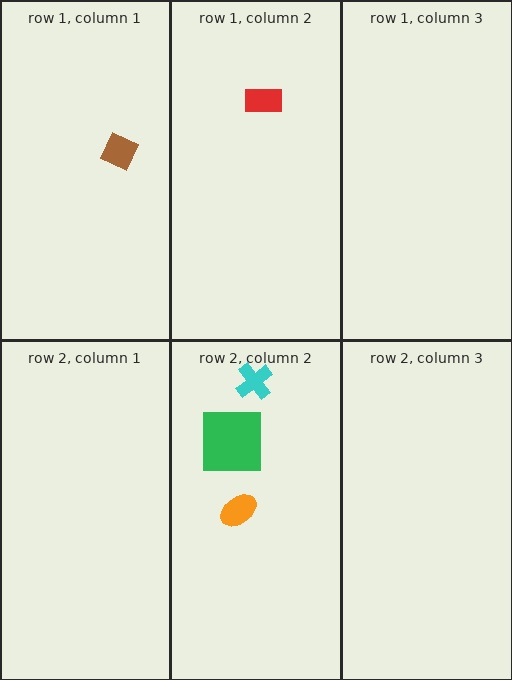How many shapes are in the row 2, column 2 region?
3.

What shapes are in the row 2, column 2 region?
The cyan cross, the orange ellipse, the green square.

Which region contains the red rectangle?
The row 1, column 2 region.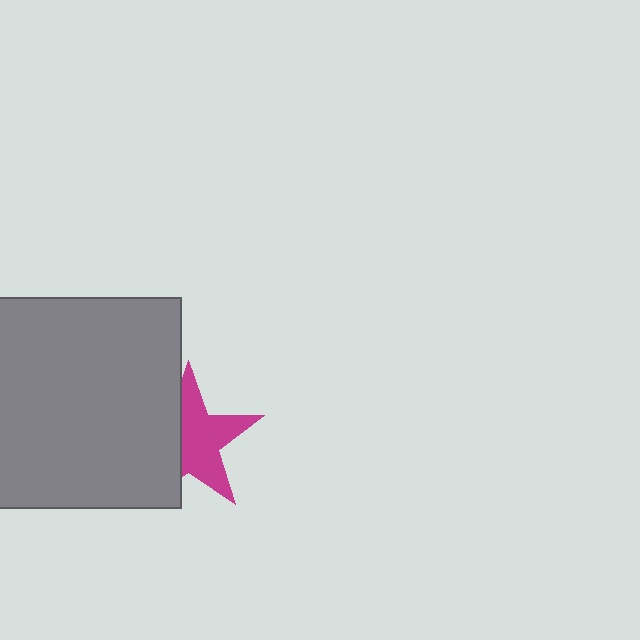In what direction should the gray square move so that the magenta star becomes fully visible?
The gray square should move left. That is the shortest direction to clear the overlap and leave the magenta star fully visible.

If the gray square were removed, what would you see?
You would see the complete magenta star.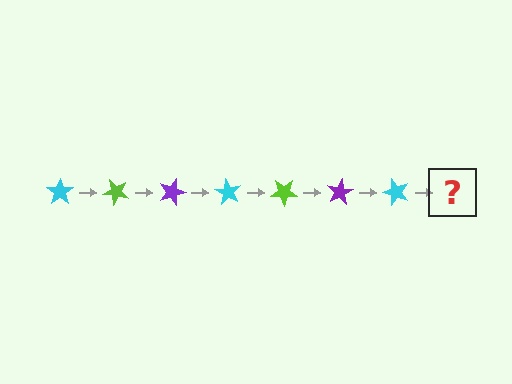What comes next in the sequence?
The next element should be a lime star, rotated 315 degrees from the start.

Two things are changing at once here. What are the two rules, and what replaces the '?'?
The two rules are that it rotates 45 degrees each step and the color cycles through cyan, lime, and purple. The '?' should be a lime star, rotated 315 degrees from the start.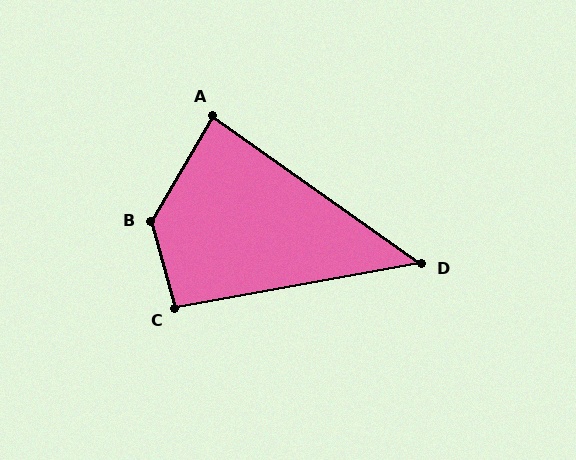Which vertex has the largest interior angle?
B, at approximately 134 degrees.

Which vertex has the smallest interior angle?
D, at approximately 46 degrees.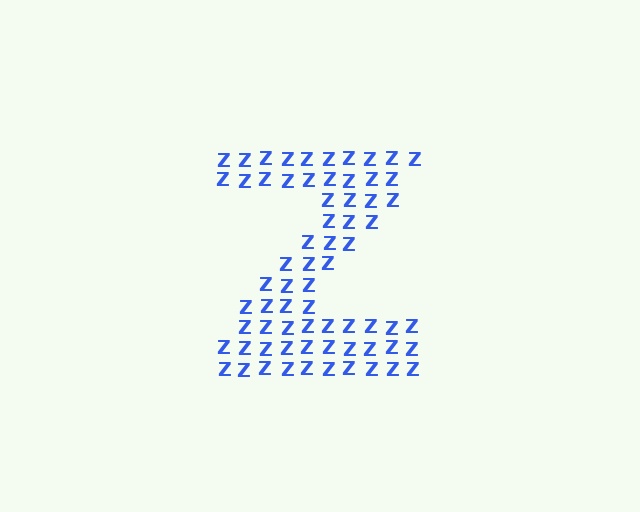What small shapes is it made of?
It is made of small letter Z's.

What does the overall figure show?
The overall figure shows the letter Z.